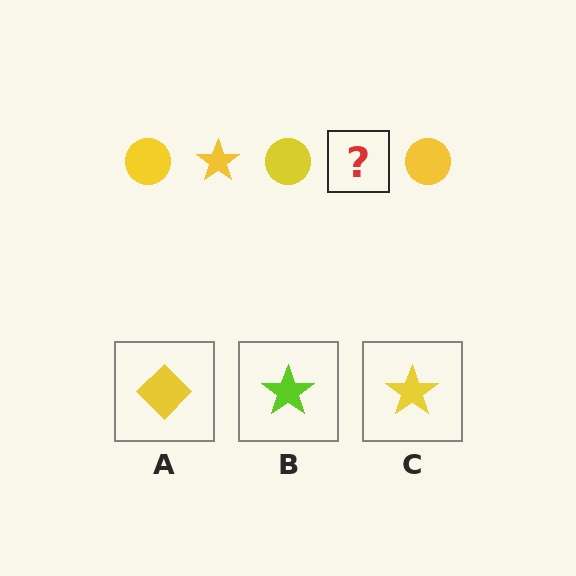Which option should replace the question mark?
Option C.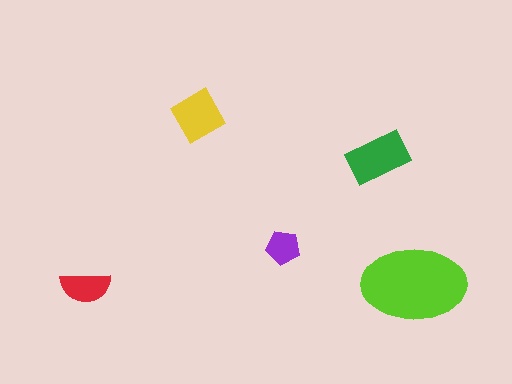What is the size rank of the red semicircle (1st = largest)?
4th.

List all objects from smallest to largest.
The purple pentagon, the red semicircle, the yellow square, the green rectangle, the lime ellipse.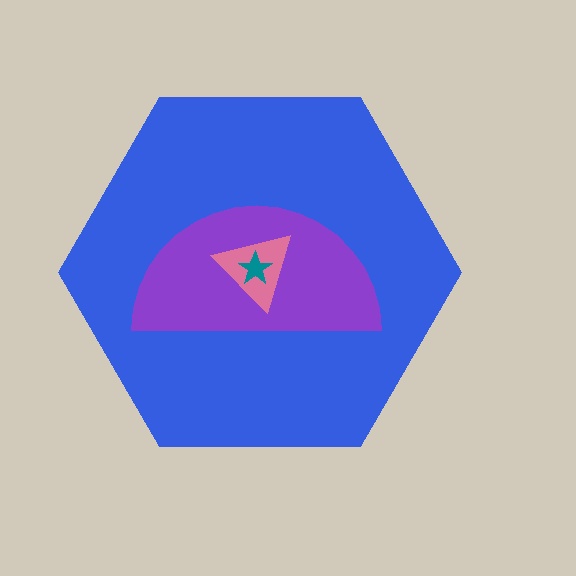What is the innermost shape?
The teal star.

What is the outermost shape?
The blue hexagon.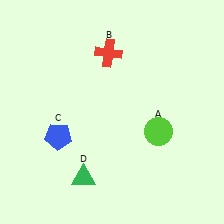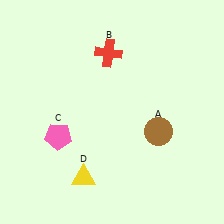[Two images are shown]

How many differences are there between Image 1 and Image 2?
There are 3 differences between the two images.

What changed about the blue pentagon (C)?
In Image 1, C is blue. In Image 2, it changed to pink.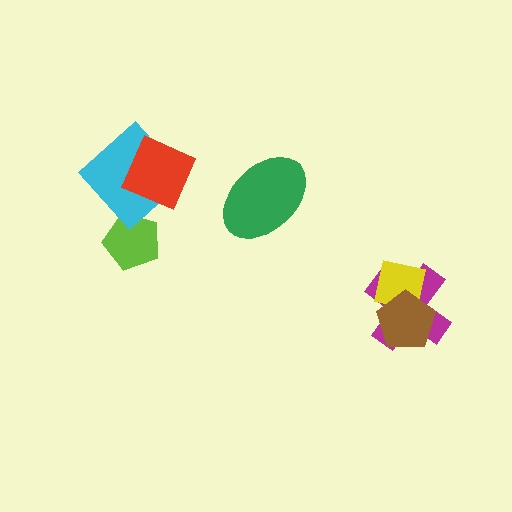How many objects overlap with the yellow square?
2 objects overlap with the yellow square.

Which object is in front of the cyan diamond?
The red diamond is in front of the cyan diamond.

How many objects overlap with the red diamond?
1 object overlaps with the red diamond.